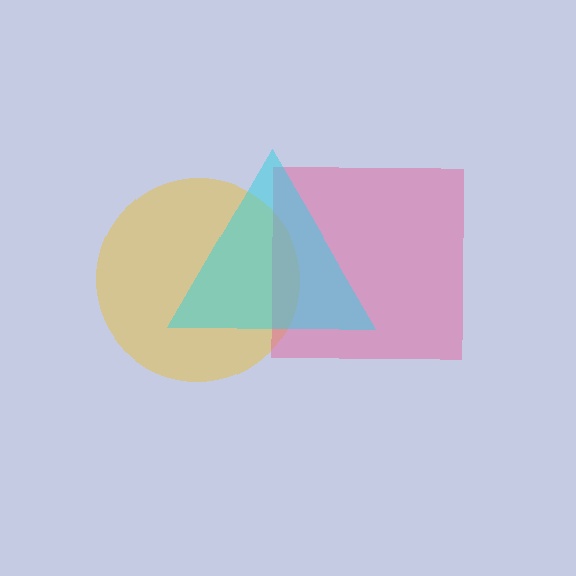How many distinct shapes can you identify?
There are 3 distinct shapes: a yellow circle, a pink square, a cyan triangle.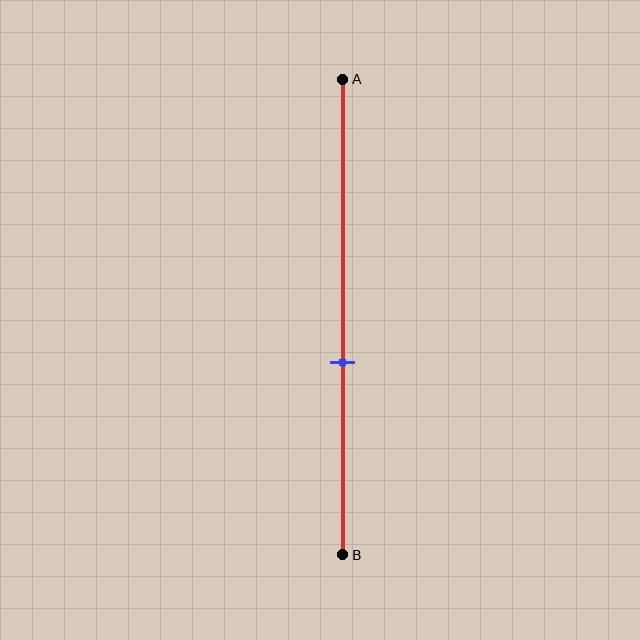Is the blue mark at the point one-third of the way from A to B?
No, the mark is at about 60% from A, not at the 33% one-third point.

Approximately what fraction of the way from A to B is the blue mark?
The blue mark is approximately 60% of the way from A to B.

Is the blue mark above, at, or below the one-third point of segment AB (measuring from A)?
The blue mark is below the one-third point of segment AB.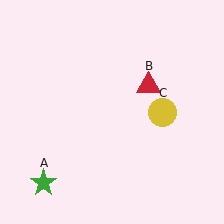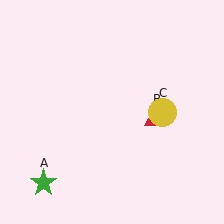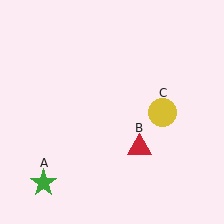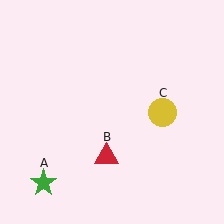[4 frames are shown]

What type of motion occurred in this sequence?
The red triangle (object B) rotated clockwise around the center of the scene.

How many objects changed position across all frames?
1 object changed position: red triangle (object B).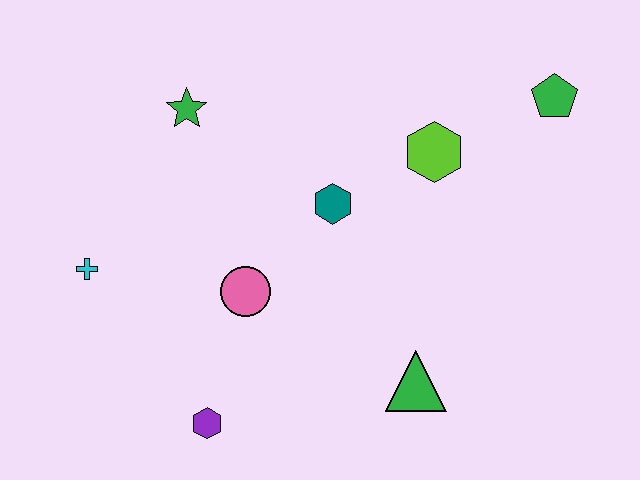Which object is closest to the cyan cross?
The pink circle is closest to the cyan cross.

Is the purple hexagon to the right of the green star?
Yes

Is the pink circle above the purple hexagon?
Yes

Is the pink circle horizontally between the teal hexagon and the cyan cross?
Yes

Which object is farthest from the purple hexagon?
The green pentagon is farthest from the purple hexagon.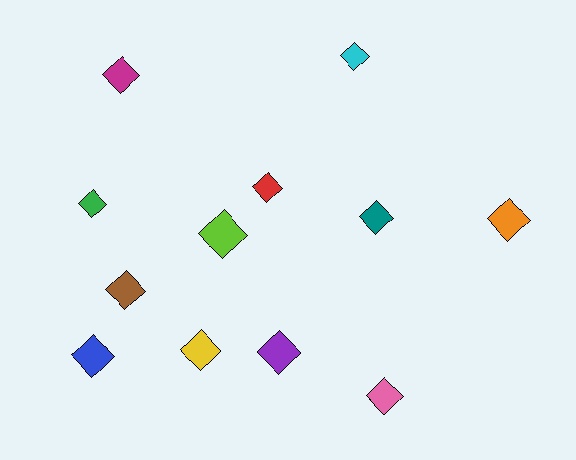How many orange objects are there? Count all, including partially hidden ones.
There is 1 orange object.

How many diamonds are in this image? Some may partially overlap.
There are 12 diamonds.